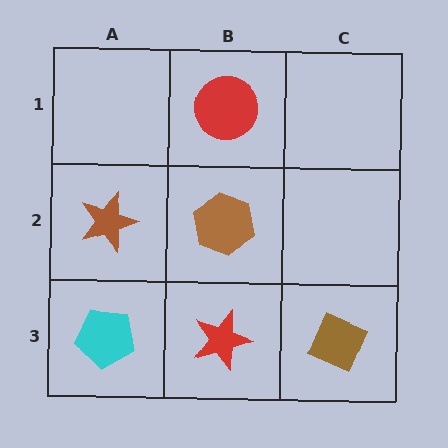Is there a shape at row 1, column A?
No, that cell is empty.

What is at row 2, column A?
A brown star.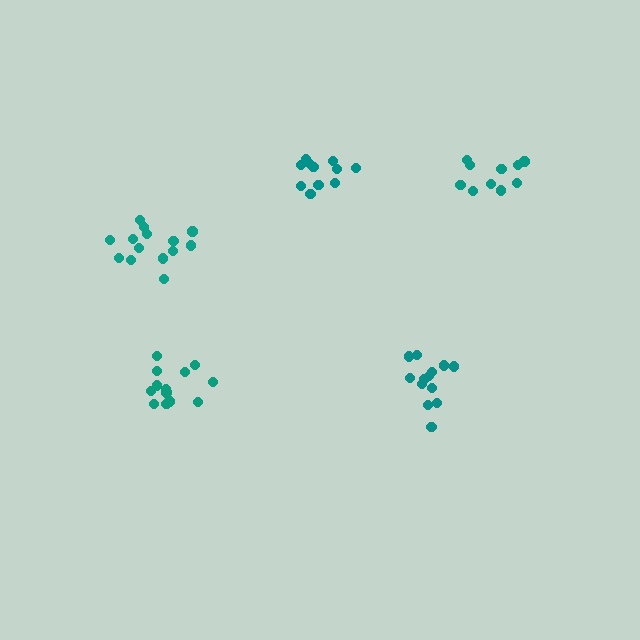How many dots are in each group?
Group 1: 14 dots, Group 2: 10 dots, Group 3: 13 dots, Group 4: 13 dots, Group 5: 11 dots (61 total).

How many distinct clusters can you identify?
There are 5 distinct clusters.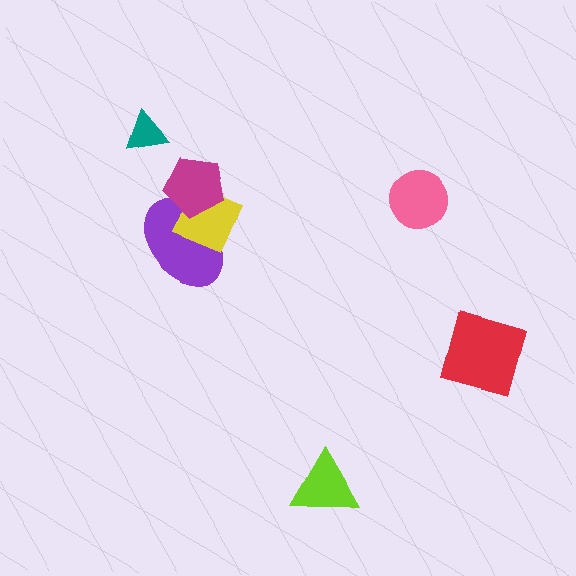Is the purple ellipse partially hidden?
Yes, it is partially covered by another shape.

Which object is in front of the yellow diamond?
The magenta pentagon is in front of the yellow diamond.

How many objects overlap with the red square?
0 objects overlap with the red square.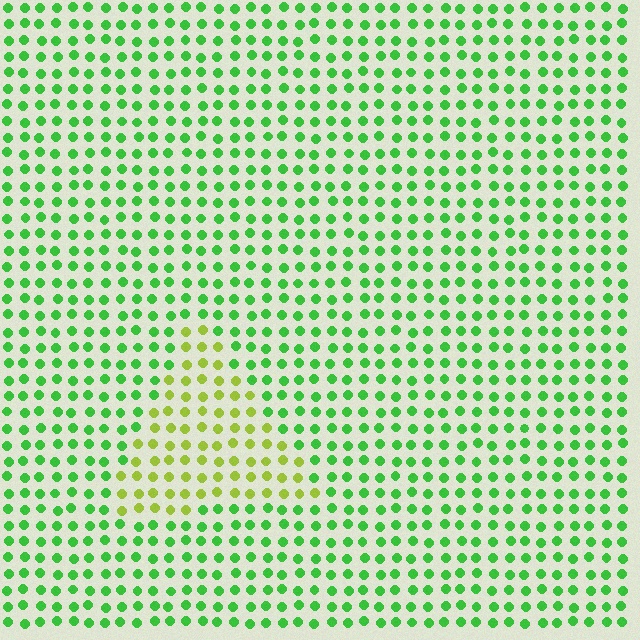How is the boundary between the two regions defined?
The boundary is defined purely by a slight shift in hue (about 43 degrees). Spacing, size, and orientation are identical on both sides.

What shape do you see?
I see a triangle.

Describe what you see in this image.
The image is filled with small green elements in a uniform arrangement. A triangle-shaped region is visible where the elements are tinted to a slightly different hue, forming a subtle color boundary.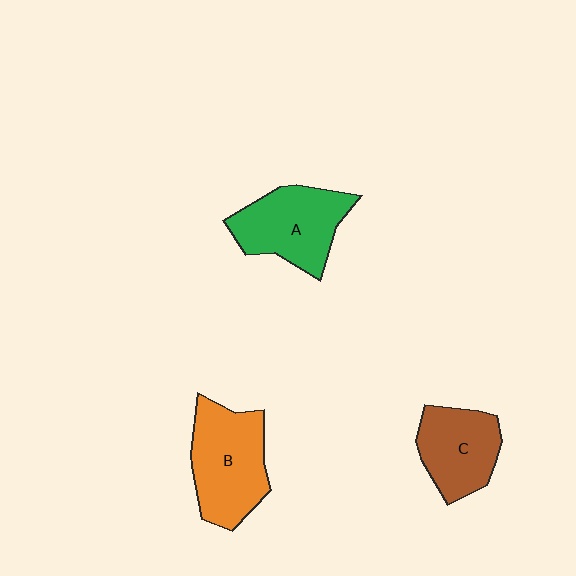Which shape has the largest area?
Shape B (orange).